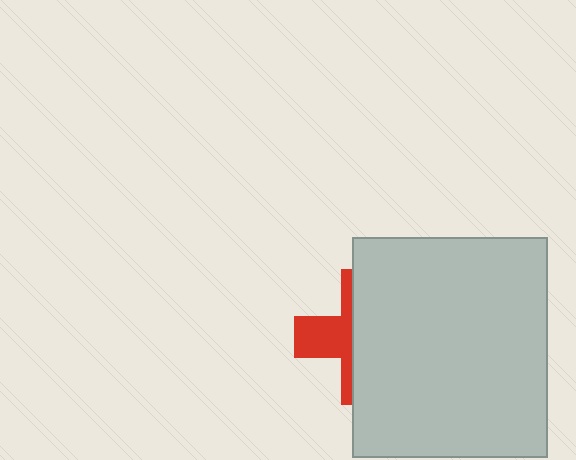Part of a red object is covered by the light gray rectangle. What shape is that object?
It is a cross.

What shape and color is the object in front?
The object in front is a light gray rectangle.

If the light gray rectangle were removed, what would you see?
You would see the complete red cross.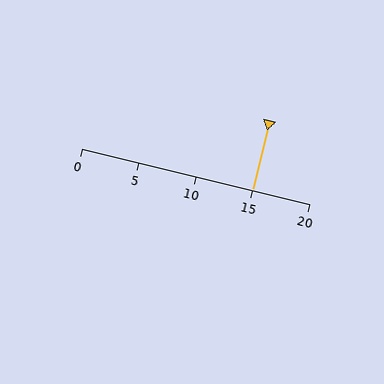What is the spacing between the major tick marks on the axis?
The major ticks are spaced 5 apart.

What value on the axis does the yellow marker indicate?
The marker indicates approximately 15.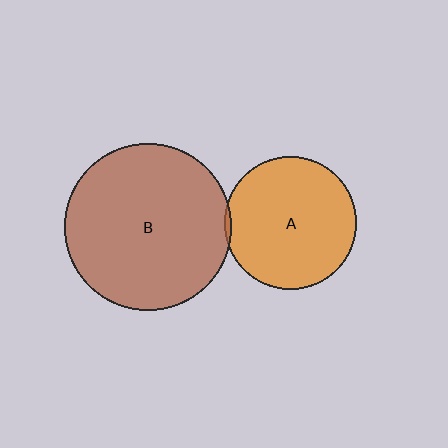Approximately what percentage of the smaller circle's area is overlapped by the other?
Approximately 5%.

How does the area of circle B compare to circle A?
Approximately 1.6 times.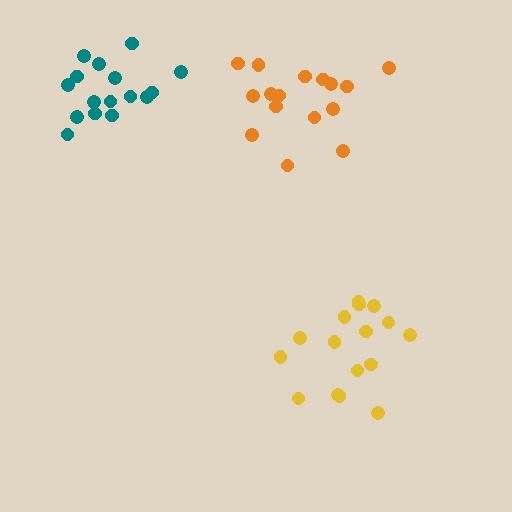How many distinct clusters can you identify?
There are 3 distinct clusters.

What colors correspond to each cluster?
The clusters are colored: teal, orange, yellow.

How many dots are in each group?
Group 1: 16 dots, Group 2: 16 dots, Group 3: 16 dots (48 total).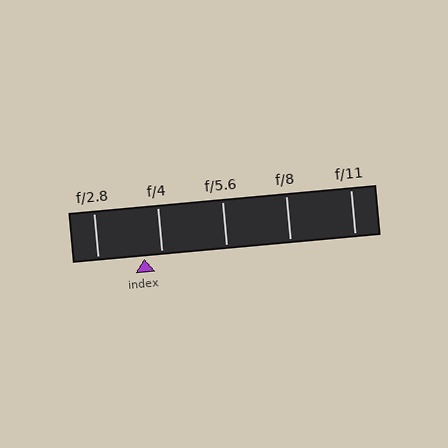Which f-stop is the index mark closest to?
The index mark is closest to f/4.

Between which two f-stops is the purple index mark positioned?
The index mark is between f/2.8 and f/4.